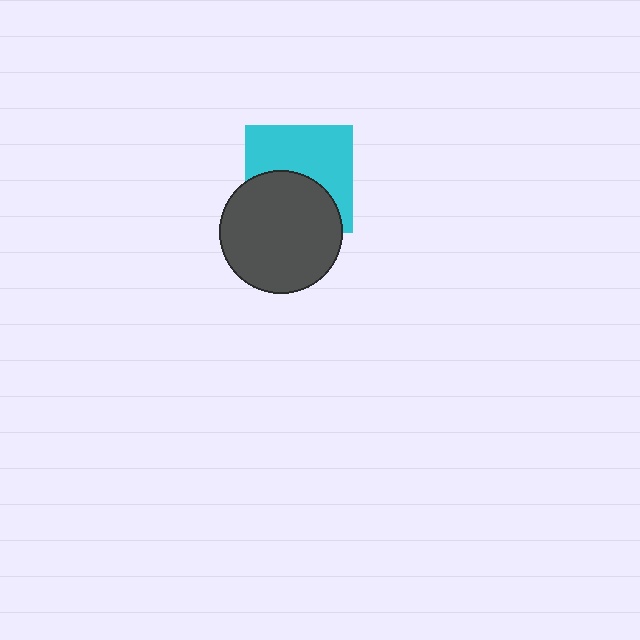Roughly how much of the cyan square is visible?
About half of it is visible (roughly 55%).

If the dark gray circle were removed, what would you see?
You would see the complete cyan square.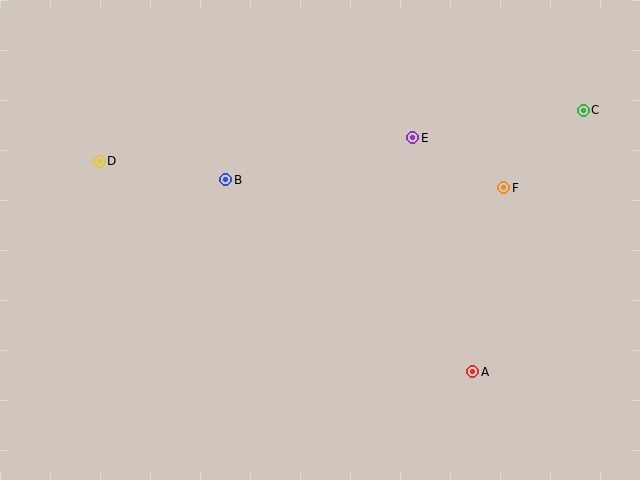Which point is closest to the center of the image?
Point B at (226, 180) is closest to the center.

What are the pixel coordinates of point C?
Point C is at (583, 110).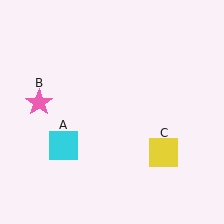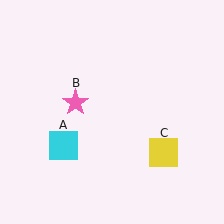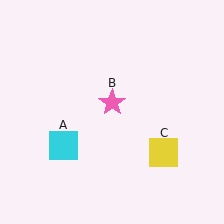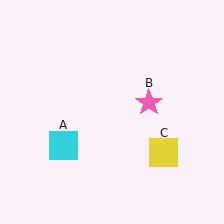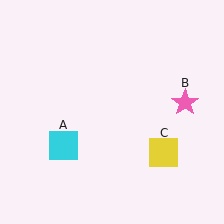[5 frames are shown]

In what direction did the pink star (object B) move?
The pink star (object B) moved right.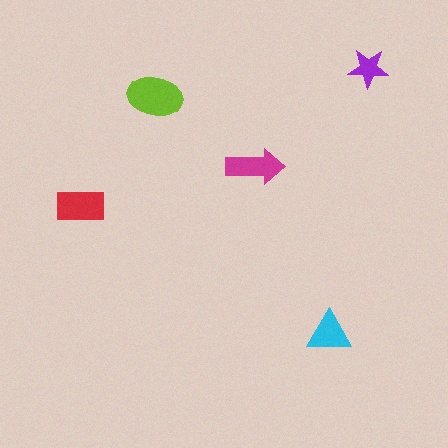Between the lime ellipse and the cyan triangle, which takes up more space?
The lime ellipse.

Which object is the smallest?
The purple star.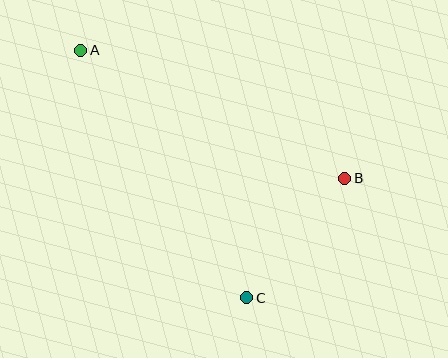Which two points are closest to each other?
Points B and C are closest to each other.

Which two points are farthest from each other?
Points A and C are farthest from each other.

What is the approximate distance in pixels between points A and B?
The distance between A and B is approximately 293 pixels.